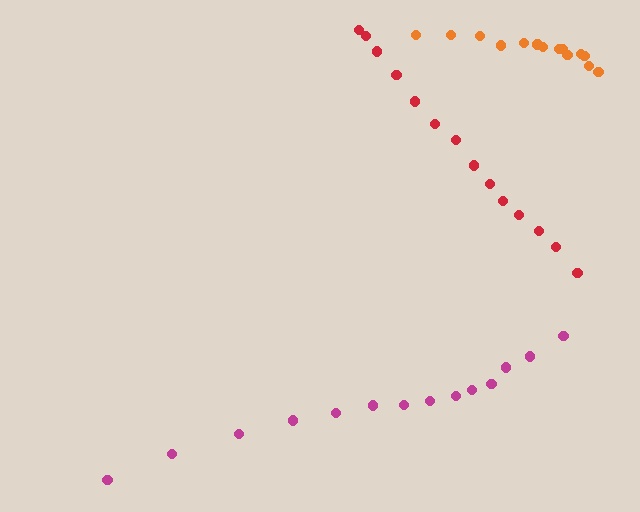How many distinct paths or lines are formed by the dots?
There are 3 distinct paths.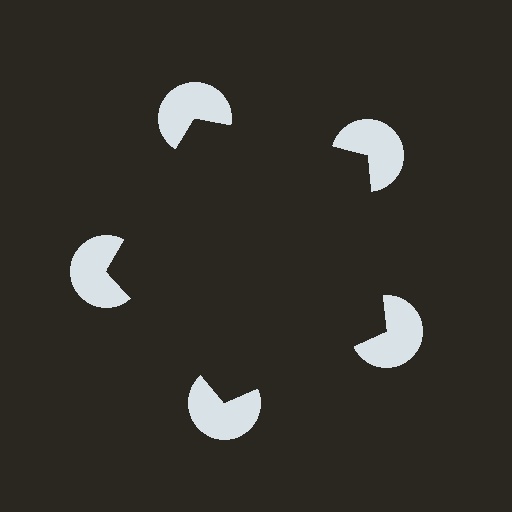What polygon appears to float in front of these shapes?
An illusory pentagon — its edges are inferred from the aligned wedge cuts in the pac-man discs, not physically drawn.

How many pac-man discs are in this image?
There are 5 — one at each vertex of the illusory pentagon.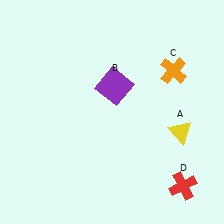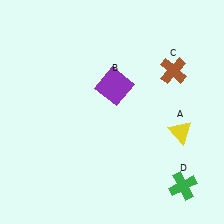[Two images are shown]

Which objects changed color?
C changed from orange to brown. D changed from red to green.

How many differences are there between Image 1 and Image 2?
There are 2 differences between the two images.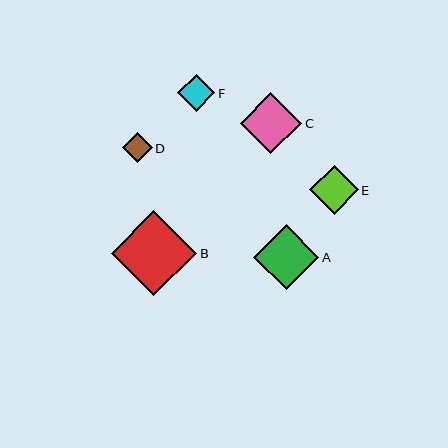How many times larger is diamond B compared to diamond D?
Diamond B is approximately 2.9 times the size of diamond D.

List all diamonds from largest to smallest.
From largest to smallest: B, A, C, E, F, D.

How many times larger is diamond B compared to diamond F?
Diamond B is approximately 2.3 times the size of diamond F.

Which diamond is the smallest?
Diamond D is the smallest with a size of approximately 30 pixels.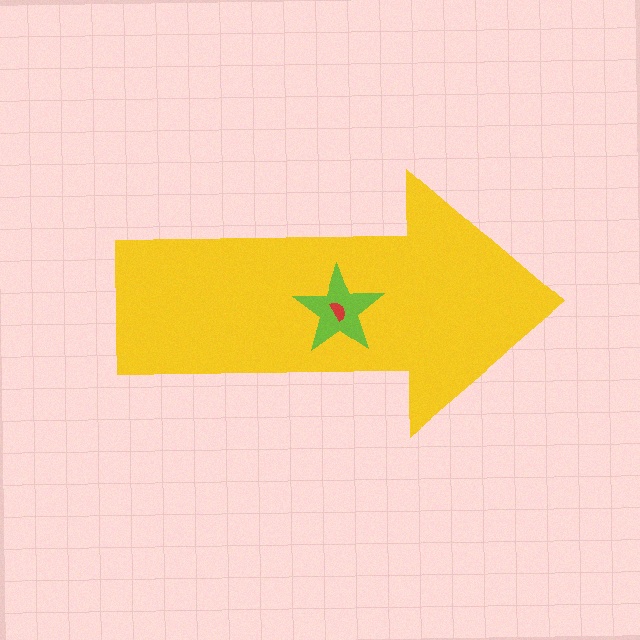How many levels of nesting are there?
3.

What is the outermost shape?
The yellow arrow.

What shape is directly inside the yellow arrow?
The lime star.